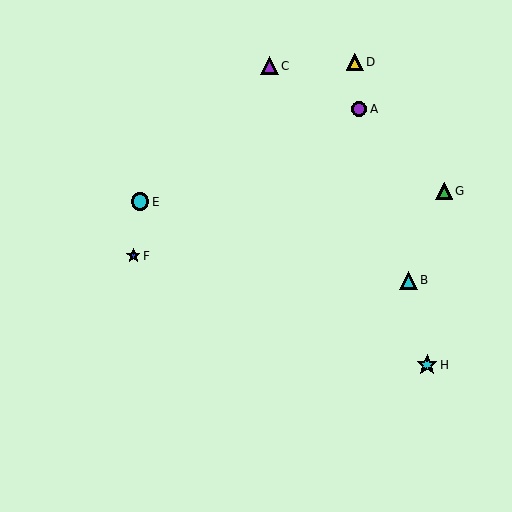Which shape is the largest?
The cyan star (labeled H) is the largest.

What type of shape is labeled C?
Shape C is a purple triangle.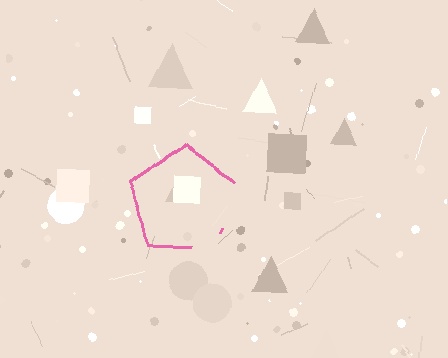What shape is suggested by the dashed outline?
The dashed outline suggests a pentagon.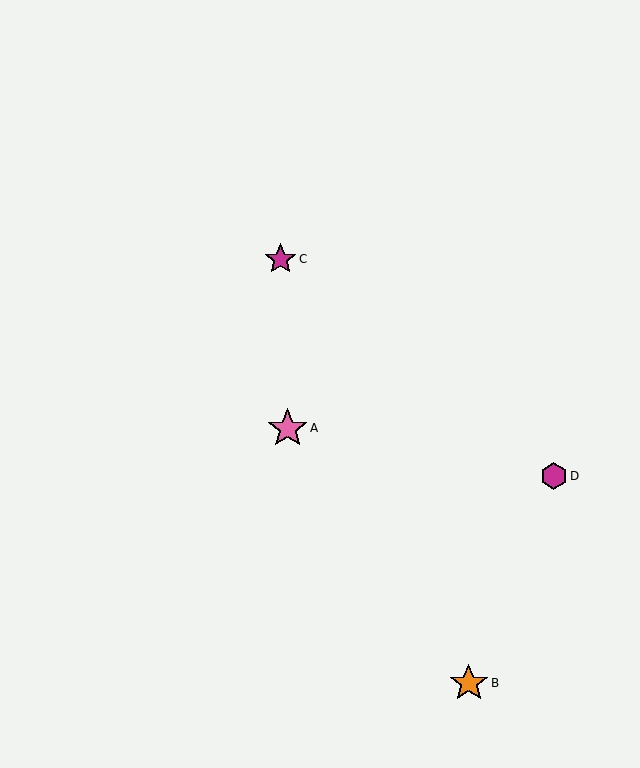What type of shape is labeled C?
Shape C is a magenta star.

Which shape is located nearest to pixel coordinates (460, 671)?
The orange star (labeled B) at (469, 683) is nearest to that location.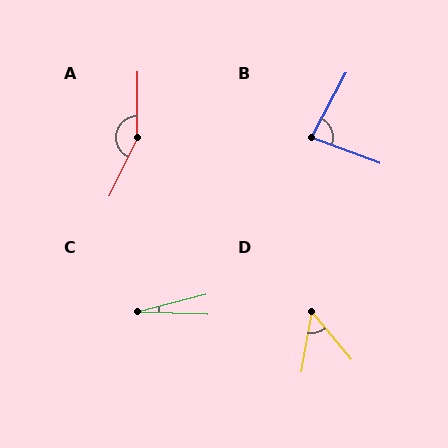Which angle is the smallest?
C, at approximately 16 degrees.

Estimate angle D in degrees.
Approximately 49 degrees.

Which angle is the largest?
A, at approximately 154 degrees.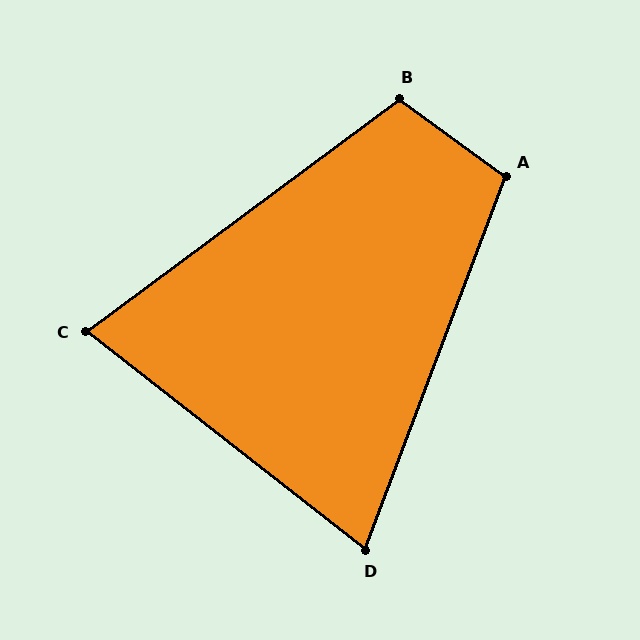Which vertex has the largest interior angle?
B, at approximately 107 degrees.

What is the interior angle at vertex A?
Approximately 105 degrees (obtuse).